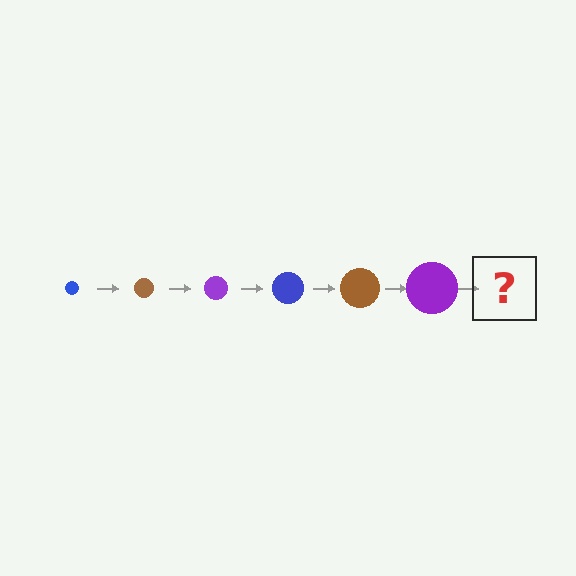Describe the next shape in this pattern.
It should be a blue circle, larger than the previous one.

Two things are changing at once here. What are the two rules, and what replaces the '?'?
The two rules are that the circle grows larger each step and the color cycles through blue, brown, and purple. The '?' should be a blue circle, larger than the previous one.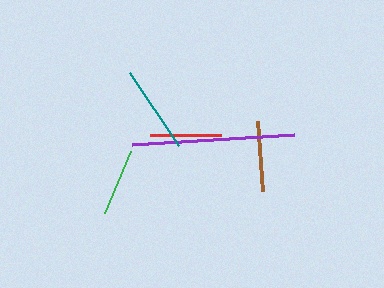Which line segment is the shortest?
The green line is the shortest at approximately 67 pixels.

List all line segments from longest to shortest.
From longest to shortest: purple, teal, red, brown, green.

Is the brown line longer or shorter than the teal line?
The teal line is longer than the brown line.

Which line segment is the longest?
The purple line is the longest at approximately 162 pixels.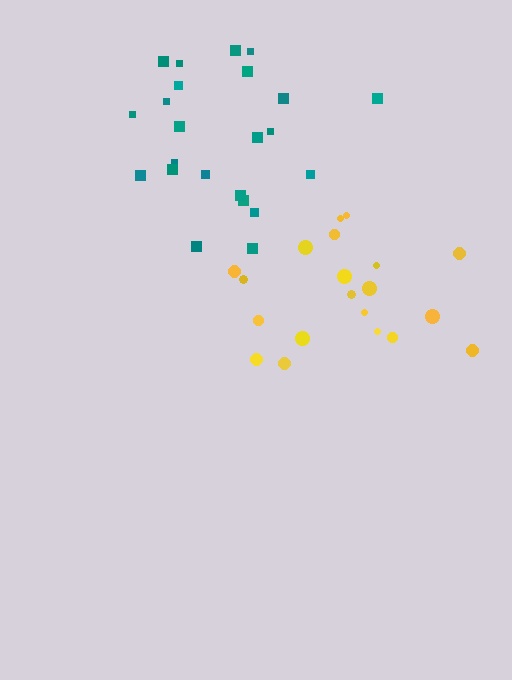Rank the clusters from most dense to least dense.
teal, yellow.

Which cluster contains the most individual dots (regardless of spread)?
Teal (23).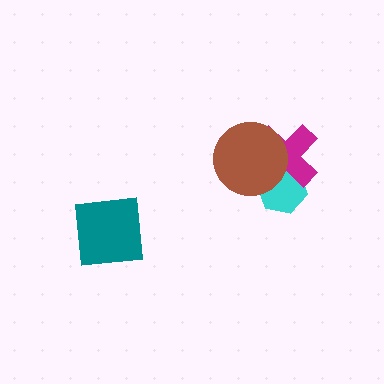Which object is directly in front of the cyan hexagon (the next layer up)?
The magenta cross is directly in front of the cyan hexagon.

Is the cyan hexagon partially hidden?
Yes, it is partially covered by another shape.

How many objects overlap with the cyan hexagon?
2 objects overlap with the cyan hexagon.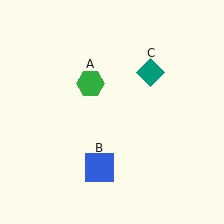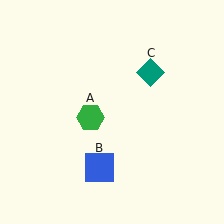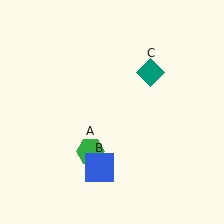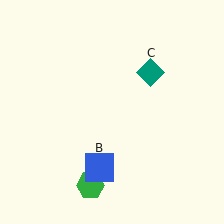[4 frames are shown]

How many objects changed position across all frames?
1 object changed position: green hexagon (object A).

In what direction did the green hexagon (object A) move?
The green hexagon (object A) moved down.